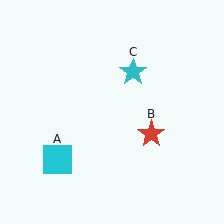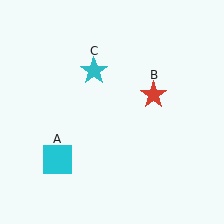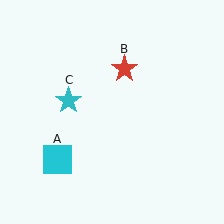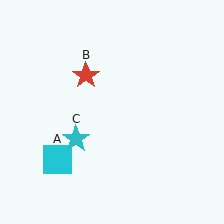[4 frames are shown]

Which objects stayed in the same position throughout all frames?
Cyan square (object A) remained stationary.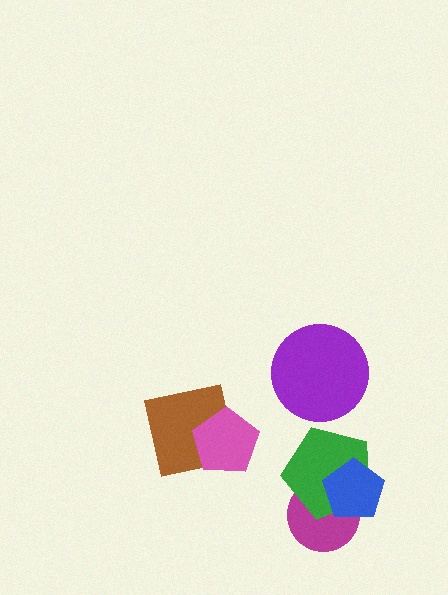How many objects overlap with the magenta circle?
2 objects overlap with the magenta circle.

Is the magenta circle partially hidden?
Yes, it is partially covered by another shape.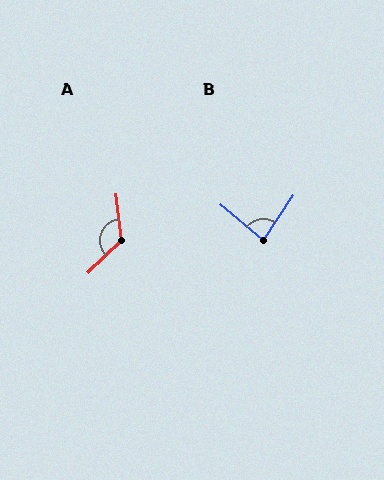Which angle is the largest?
A, at approximately 127 degrees.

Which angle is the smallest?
B, at approximately 85 degrees.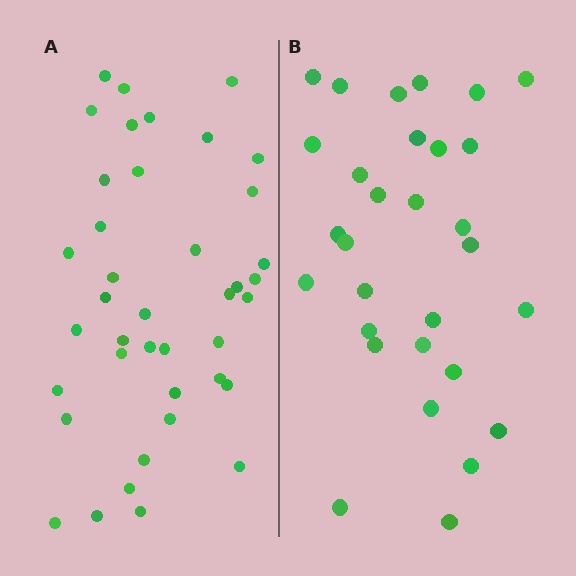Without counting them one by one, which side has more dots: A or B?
Region A (the left region) has more dots.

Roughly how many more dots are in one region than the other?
Region A has roughly 10 or so more dots than region B.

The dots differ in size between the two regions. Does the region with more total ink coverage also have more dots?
No. Region B has more total ink coverage because its dots are larger, but region A actually contains more individual dots. Total area can be misleading — the number of items is what matters here.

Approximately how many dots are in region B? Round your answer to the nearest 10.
About 30 dots.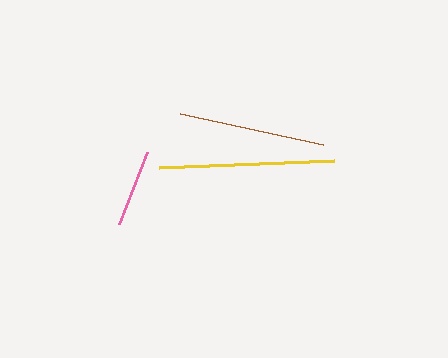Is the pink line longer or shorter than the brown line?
The brown line is longer than the pink line.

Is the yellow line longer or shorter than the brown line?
The yellow line is longer than the brown line.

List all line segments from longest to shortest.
From longest to shortest: yellow, brown, pink.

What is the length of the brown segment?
The brown segment is approximately 146 pixels long.